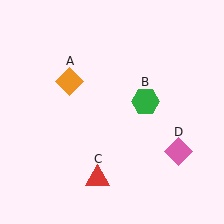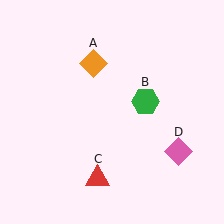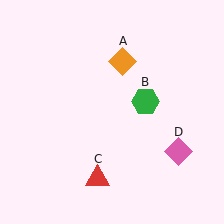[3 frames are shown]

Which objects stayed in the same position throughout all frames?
Green hexagon (object B) and red triangle (object C) and pink diamond (object D) remained stationary.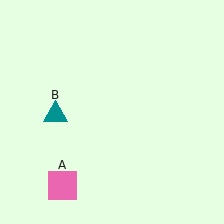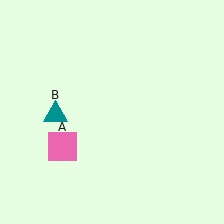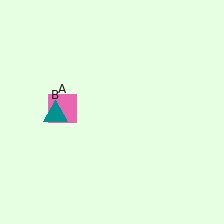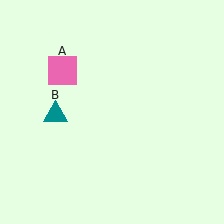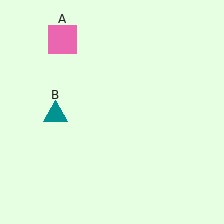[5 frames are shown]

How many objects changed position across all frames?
1 object changed position: pink square (object A).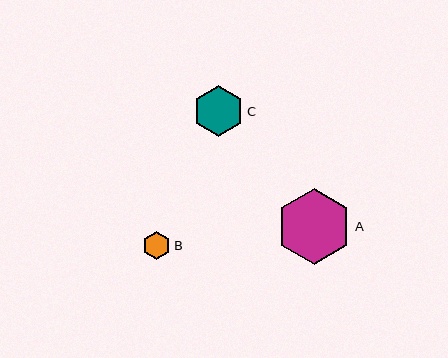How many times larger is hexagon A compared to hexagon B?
Hexagon A is approximately 2.8 times the size of hexagon B.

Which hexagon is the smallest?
Hexagon B is the smallest with a size of approximately 27 pixels.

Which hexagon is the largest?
Hexagon A is the largest with a size of approximately 76 pixels.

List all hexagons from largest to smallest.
From largest to smallest: A, C, B.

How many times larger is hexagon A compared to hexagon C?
Hexagon A is approximately 1.5 times the size of hexagon C.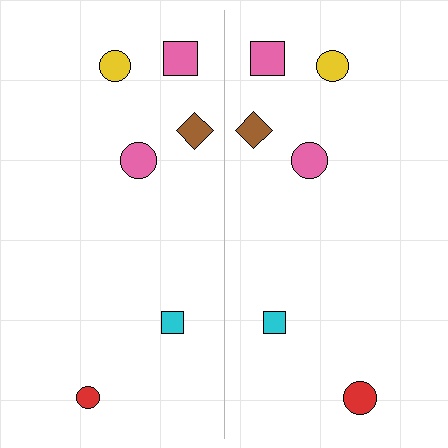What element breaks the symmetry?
The red circle on the right side has a different size than its mirror counterpart.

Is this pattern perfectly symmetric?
No, the pattern is not perfectly symmetric. The red circle on the right side has a different size than its mirror counterpart.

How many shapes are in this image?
There are 12 shapes in this image.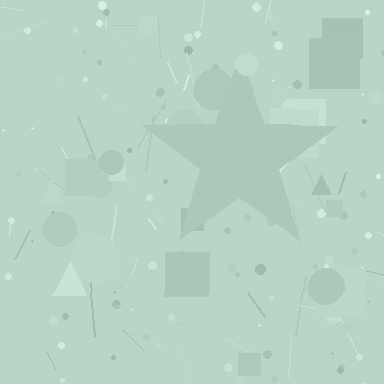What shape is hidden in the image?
A star is hidden in the image.